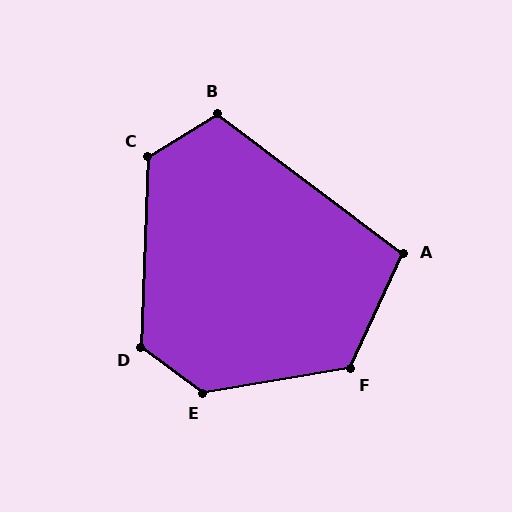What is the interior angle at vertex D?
Approximately 124 degrees (obtuse).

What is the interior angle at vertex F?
Approximately 124 degrees (obtuse).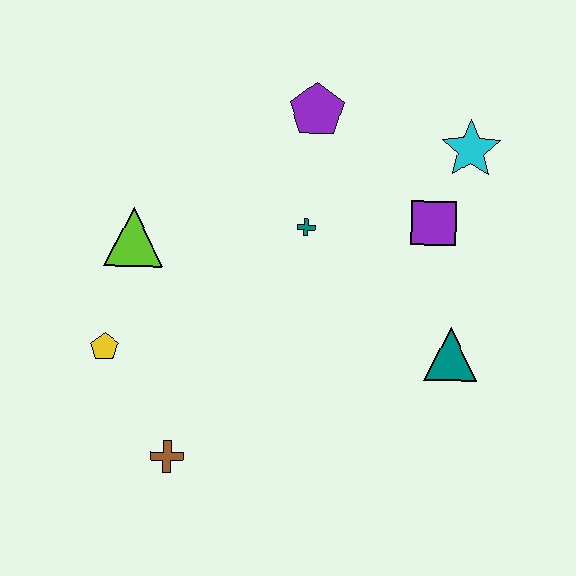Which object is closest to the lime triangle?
The yellow pentagon is closest to the lime triangle.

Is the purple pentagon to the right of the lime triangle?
Yes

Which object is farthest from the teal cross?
The brown cross is farthest from the teal cross.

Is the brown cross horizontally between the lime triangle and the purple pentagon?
Yes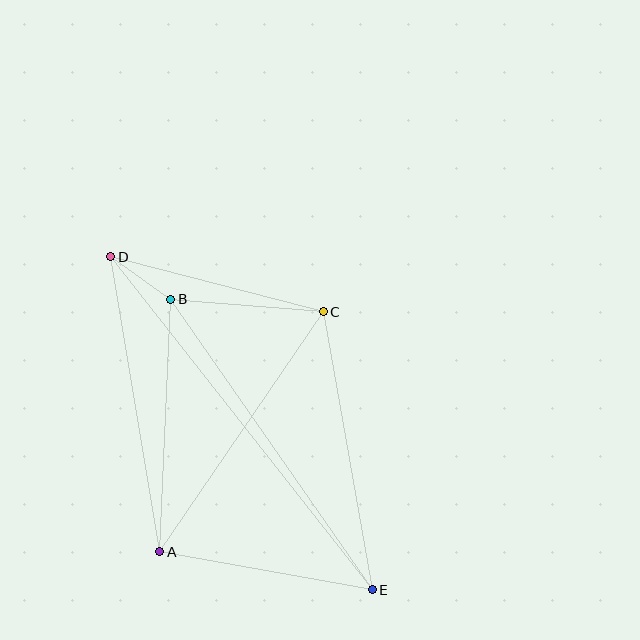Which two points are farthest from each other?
Points D and E are farthest from each other.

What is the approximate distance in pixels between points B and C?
The distance between B and C is approximately 153 pixels.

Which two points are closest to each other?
Points B and D are closest to each other.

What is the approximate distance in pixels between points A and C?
The distance between A and C is approximately 291 pixels.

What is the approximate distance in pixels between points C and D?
The distance between C and D is approximately 220 pixels.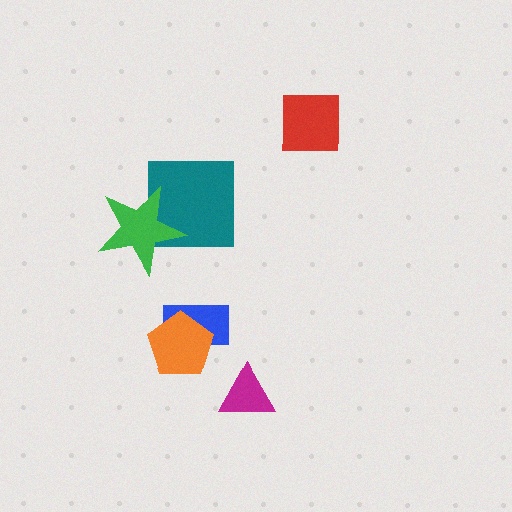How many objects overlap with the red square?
0 objects overlap with the red square.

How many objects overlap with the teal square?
1 object overlaps with the teal square.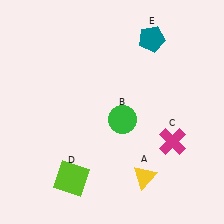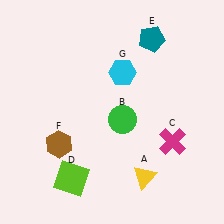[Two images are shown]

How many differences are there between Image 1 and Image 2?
There are 2 differences between the two images.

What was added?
A brown hexagon (F), a cyan hexagon (G) were added in Image 2.